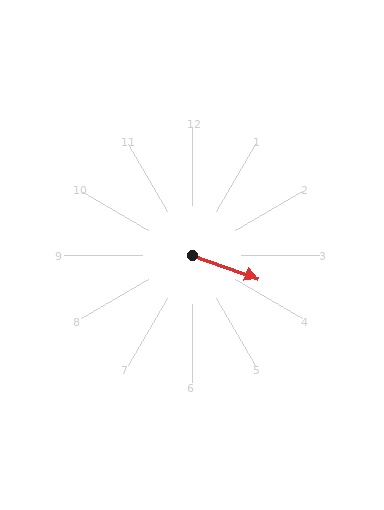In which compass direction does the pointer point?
East.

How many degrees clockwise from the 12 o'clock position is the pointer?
Approximately 110 degrees.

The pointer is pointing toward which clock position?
Roughly 4 o'clock.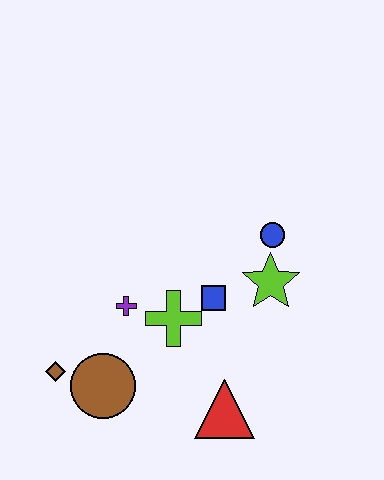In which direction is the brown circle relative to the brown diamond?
The brown circle is to the right of the brown diamond.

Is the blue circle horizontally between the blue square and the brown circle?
No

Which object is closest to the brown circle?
The brown diamond is closest to the brown circle.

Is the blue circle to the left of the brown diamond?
No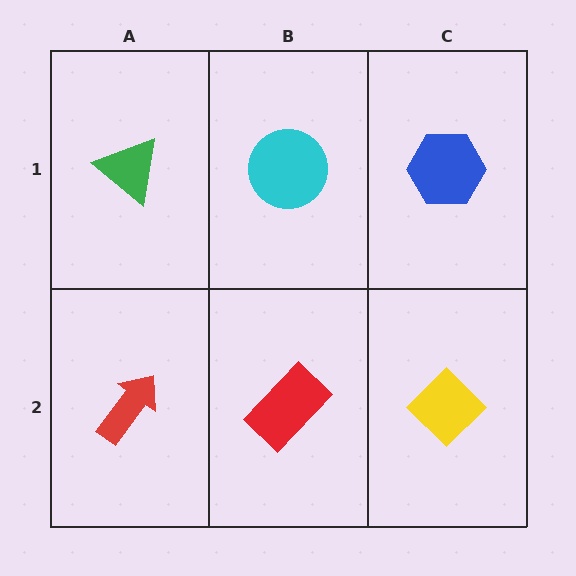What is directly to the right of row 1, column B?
A blue hexagon.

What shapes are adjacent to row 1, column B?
A red rectangle (row 2, column B), a green triangle (row 1, column A), a blue hexagon (row 1, column C).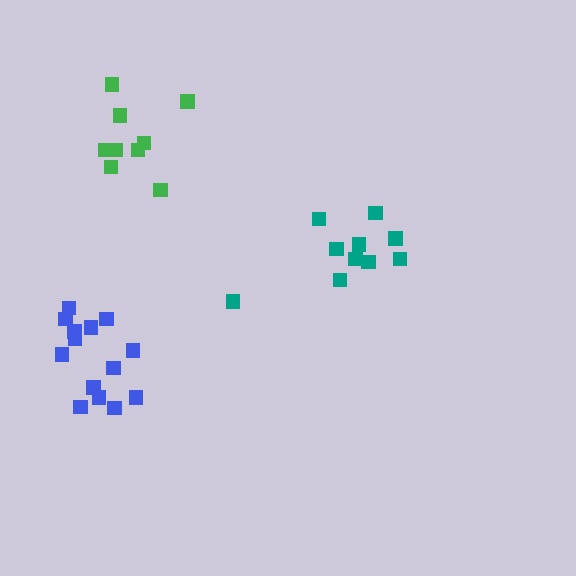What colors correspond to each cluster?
The clusters are colored: teal, blue, green.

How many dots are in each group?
Group 1: 10 dots, Group 2: 14 dots, Group 3: 9 dots (33 total).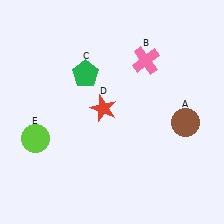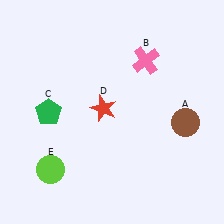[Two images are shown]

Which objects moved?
The objects that moved are: the green pentagon (C), the lime circle (E).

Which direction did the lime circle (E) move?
The lime circle (E) moved down.